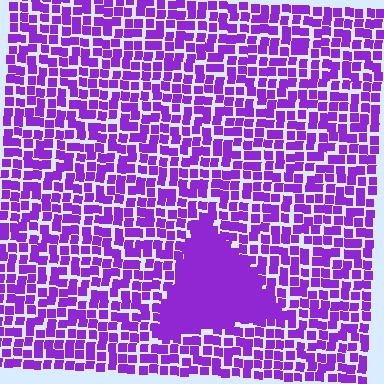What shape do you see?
I see a triangle.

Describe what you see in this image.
The image contains small purple elements arranged at two different densities. A triangle-shaped region is visible where the elements are more densely packed than the surrounding area.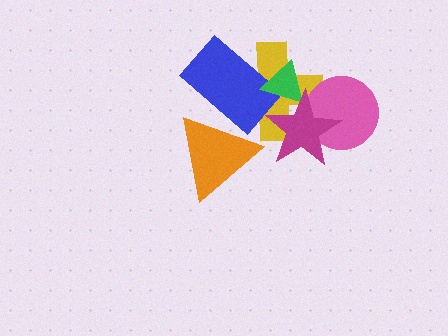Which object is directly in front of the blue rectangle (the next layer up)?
The green triangle is directly in front of the blue rectangle.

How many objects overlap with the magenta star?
3 objects overlap with the magenta star.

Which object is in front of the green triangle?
The magenta star is in front of the green triangle.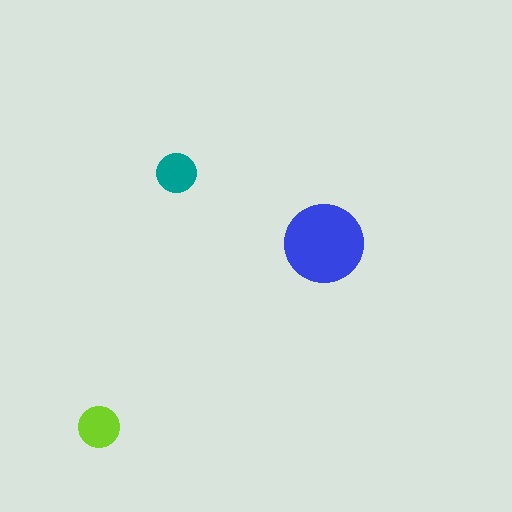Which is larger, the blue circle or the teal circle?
The blue one.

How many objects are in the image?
There are 3 objects in the image.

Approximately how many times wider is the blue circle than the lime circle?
About 2 times wider.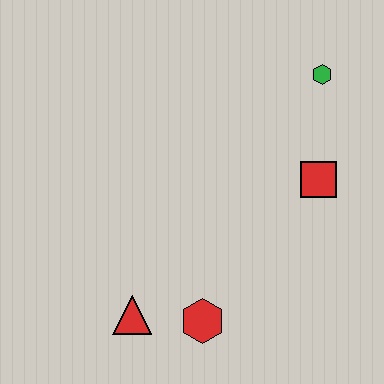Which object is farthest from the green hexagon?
The red triangle is farthest from the green hexagon.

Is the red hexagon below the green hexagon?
Yes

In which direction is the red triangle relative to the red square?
The red triangle is to the left of the red square.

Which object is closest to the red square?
The green hexagon is closest to the red square.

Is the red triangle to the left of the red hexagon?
Yes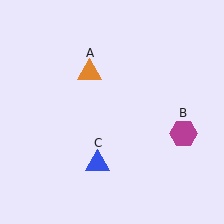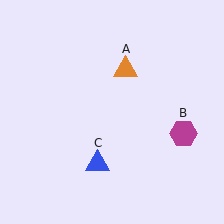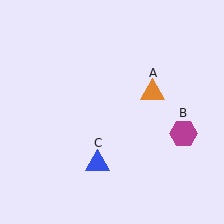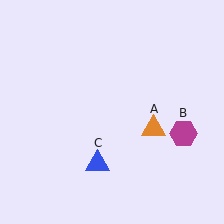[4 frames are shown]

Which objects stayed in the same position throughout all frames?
Magenta hexagon (object B) and blue triangle (object C) remained stationary.